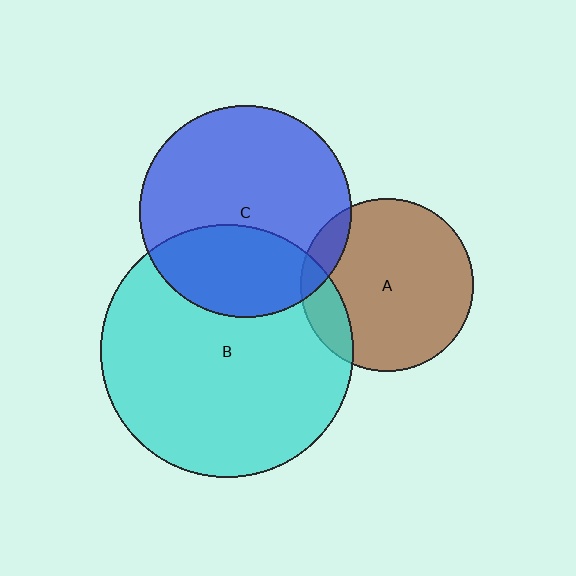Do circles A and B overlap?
Yes.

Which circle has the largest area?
Circle B (cyan).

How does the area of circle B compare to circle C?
Approximately 1.4 times.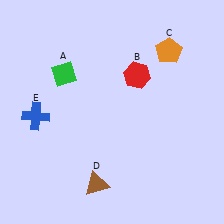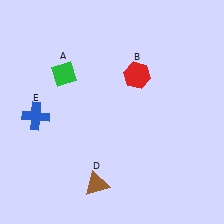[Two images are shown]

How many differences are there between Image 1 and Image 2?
There is 1 difference between the two images.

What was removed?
The orange pentagon (C) was removed in Image 2.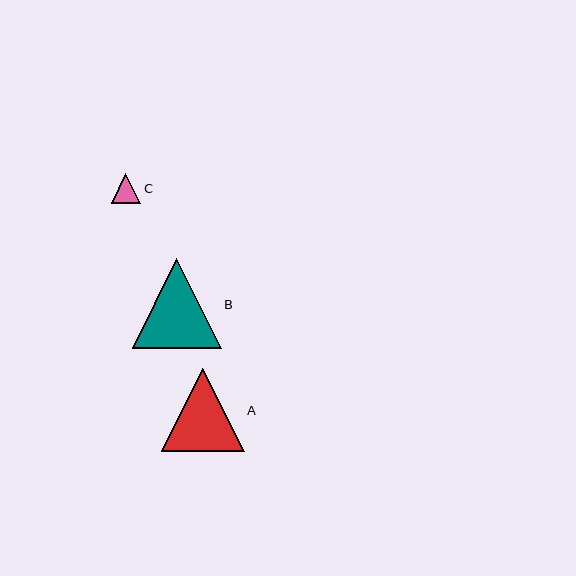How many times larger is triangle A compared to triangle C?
Triangle A is approximately 2.8 times the size of triangle C.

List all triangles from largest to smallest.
From largest to smallest: B, A, C.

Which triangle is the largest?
Triangle B is the largest with a size of approximately 89 pixels.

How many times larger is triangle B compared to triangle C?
Triangle B is approximately 3.0 times the size of triangle C.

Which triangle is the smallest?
Triangle C is the smallest with a size of approximately 30 pixels.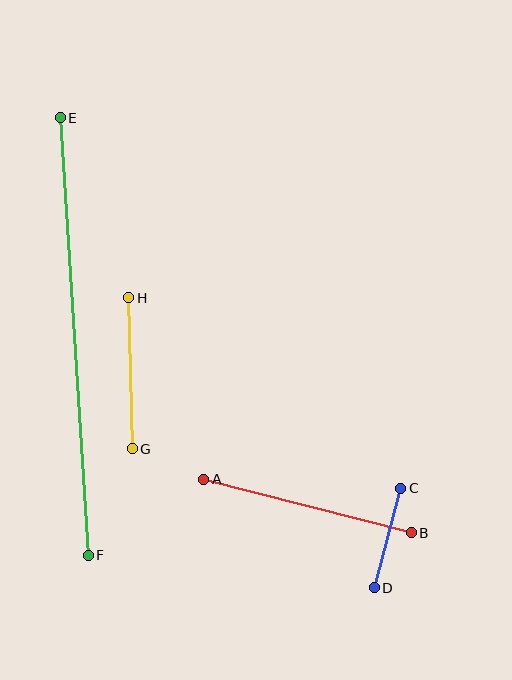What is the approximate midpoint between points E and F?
The midpoint is at approximately (74, 336) pixels.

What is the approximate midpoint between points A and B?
The midpoint is at approximately (307, 506) pixels.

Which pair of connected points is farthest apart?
Points E and F are farthest apart.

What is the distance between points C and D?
The distance is approximately 103 pixels.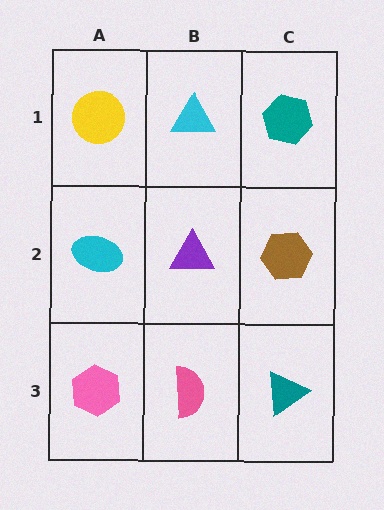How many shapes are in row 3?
3 shapes.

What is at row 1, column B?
A cyan triangle.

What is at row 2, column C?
A brown hexagon.